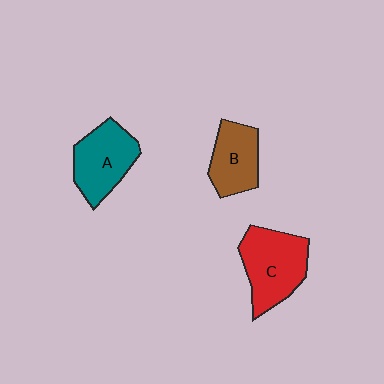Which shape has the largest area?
Shape C (red).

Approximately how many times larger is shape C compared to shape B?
Approximately 1.4 times.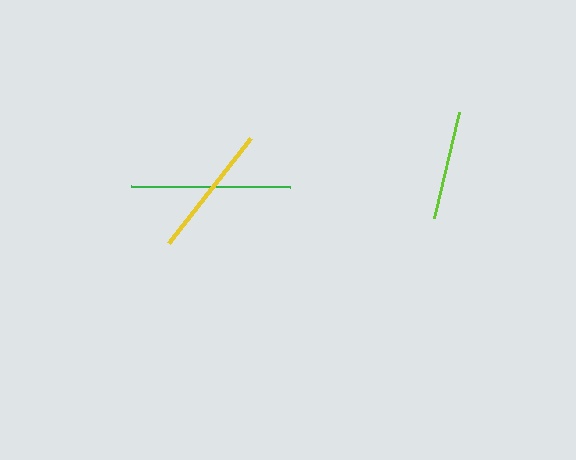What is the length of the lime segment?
The lime segment is approximately 108 pixels long.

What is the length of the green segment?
The green segment is approximately 159 pixels long.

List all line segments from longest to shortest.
From longest to shortest: green, yellow, lime.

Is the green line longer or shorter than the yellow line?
The green line is longer than the yellow line.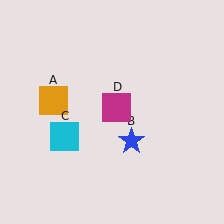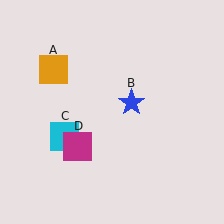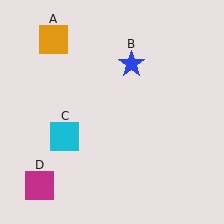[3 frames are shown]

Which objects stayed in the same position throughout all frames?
Cyan square (object C) remained stationary.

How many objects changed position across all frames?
3 objects changed position: orange square (object A), blue star (object B), magenta square (object D).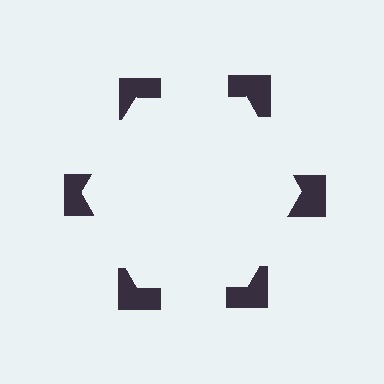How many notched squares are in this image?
There are 6 — one at each vertex of the illusory hexagon.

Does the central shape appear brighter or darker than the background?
It typically appears slightly brighter than the background, even though no actual brightness change is drawn.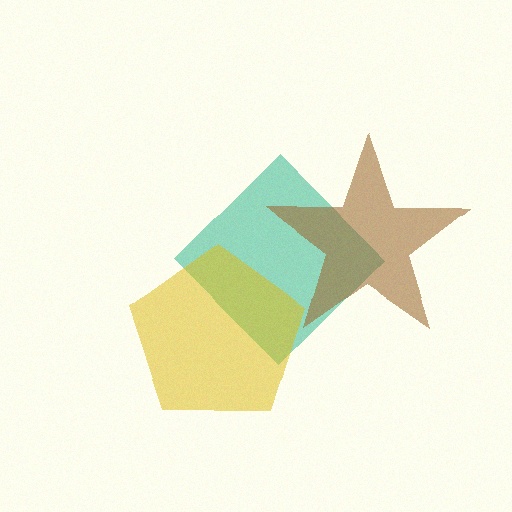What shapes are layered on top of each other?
The layered shapes are: a teal diamond, a yellow pentagon, a brown star.